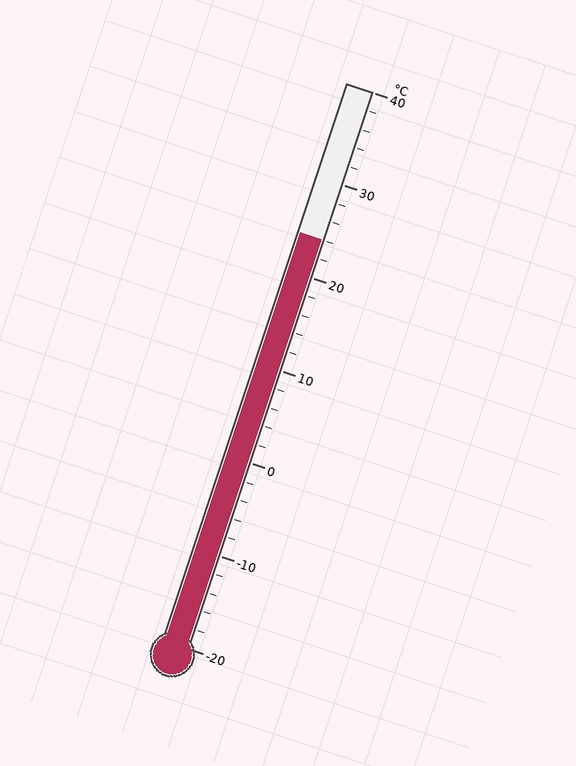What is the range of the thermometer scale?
The thermometer scale ranges from -20°C to 40°C.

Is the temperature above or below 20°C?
The temperature is above 20°C.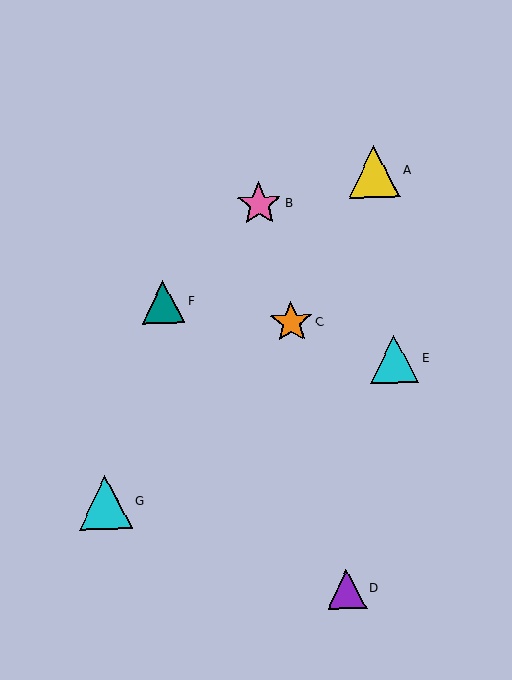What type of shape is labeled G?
Shape G is a cyan triangle.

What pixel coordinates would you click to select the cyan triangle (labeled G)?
Click at (105, 502) to select the cyan triangle G.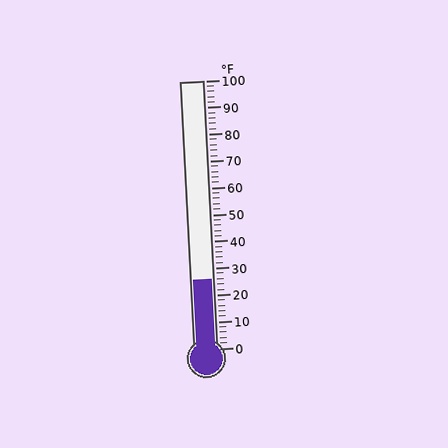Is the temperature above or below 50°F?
The temperature is below 50°F.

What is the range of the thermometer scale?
The thermometer scale ranges from 0°F to 100°F.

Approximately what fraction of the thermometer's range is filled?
The thermometer is filled to approximately 25% of its range.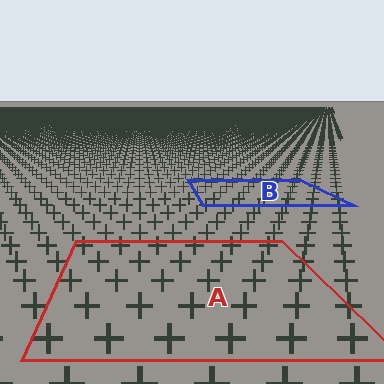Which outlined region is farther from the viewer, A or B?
Region B is farther from the viewer — the texture elements inside it appear smaller and more densely packed.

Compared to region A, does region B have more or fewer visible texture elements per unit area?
Region B has more texture elements per unit area — they are packed more densely because it is farther away.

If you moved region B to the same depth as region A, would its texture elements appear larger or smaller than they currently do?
They would appear larger. At a closer depth, the same texture elements are projected at a bigger on-screen size.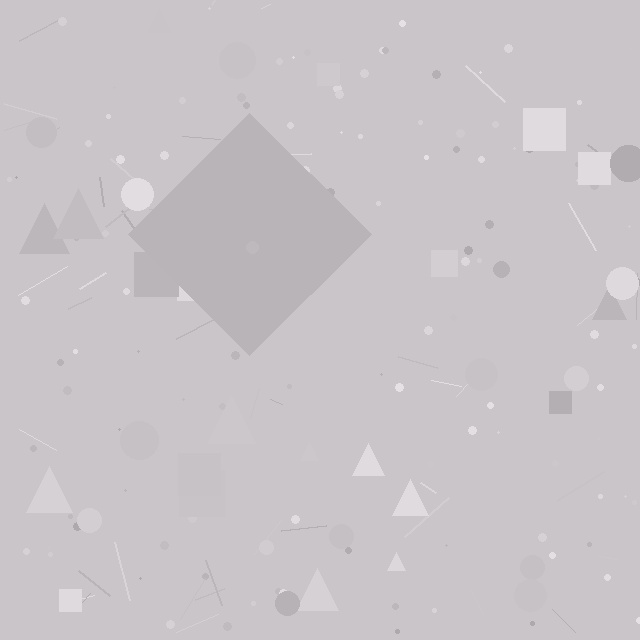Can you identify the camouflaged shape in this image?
The camouflaged shape is a diamond.